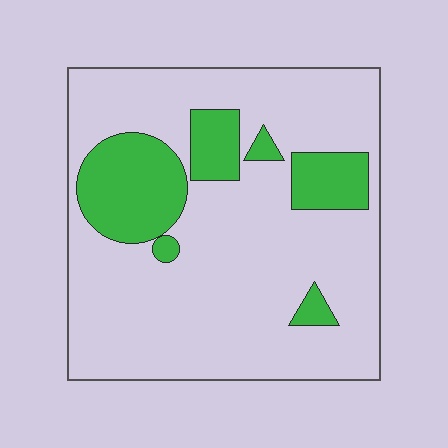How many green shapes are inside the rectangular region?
6.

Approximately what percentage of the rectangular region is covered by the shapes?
Approximately 20%.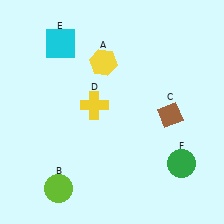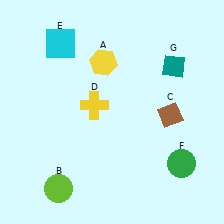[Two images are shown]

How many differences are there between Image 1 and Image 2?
There is 1 difference between the two images.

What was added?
A teal diamond (G) was added in Image 2.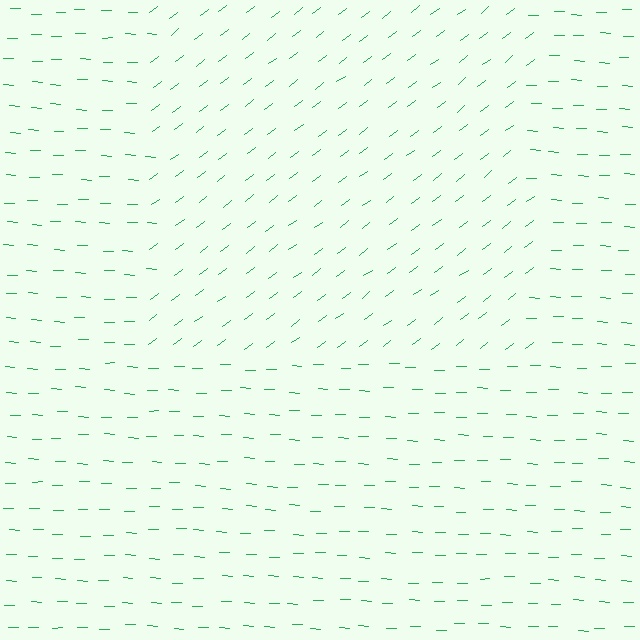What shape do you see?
I see a rectangle.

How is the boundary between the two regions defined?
The boundary is defined purely by a change in line orientation (approximately 40 degrees difference). All lines are the same color and thickness.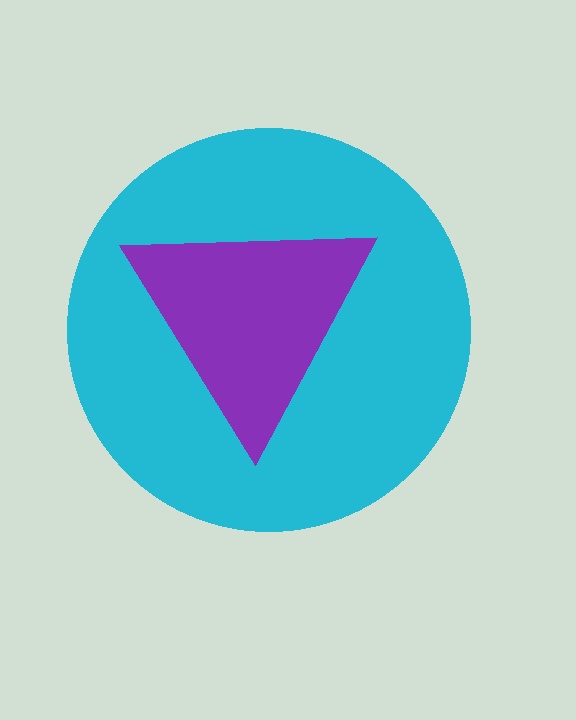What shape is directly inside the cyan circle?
The purple triangle.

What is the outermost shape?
The cyan circle.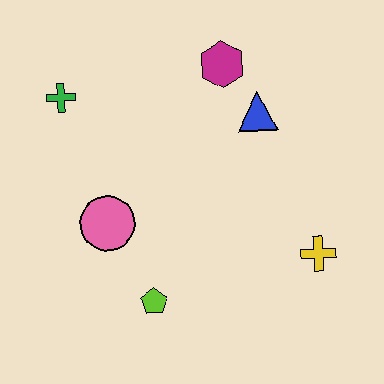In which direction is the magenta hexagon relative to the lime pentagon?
The magenta hexagon is above the lime pentagon.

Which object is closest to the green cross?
The pink circle is closest to the green cross.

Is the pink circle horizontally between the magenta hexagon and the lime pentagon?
No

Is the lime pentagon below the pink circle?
Yes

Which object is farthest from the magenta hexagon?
The lime pentagon is farthest from the magenta hexagon.